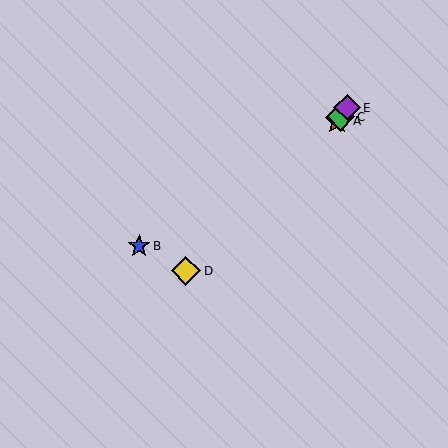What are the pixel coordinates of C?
Object C is at (340, 117).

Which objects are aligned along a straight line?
Objects A, C, E are aligned along a straight line.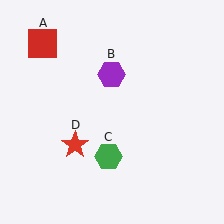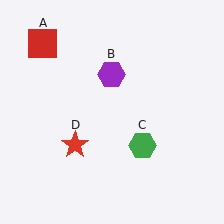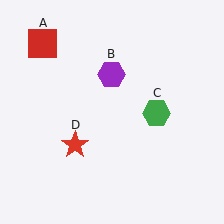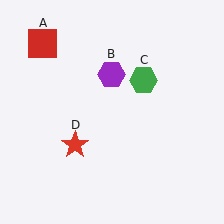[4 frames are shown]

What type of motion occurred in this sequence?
The green hexagon (object C) rotated counterclockwise around the center of the scene.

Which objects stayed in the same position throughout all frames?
Red square (object A) and purple hexagon (object B) and red star (object D) remained stationary.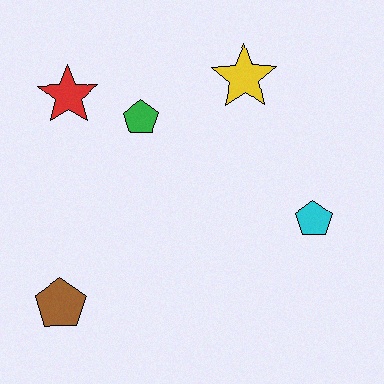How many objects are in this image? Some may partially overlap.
There are 5 objects.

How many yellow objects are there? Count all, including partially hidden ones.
There is 1 yellow object.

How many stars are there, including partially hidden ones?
There are 2 stars.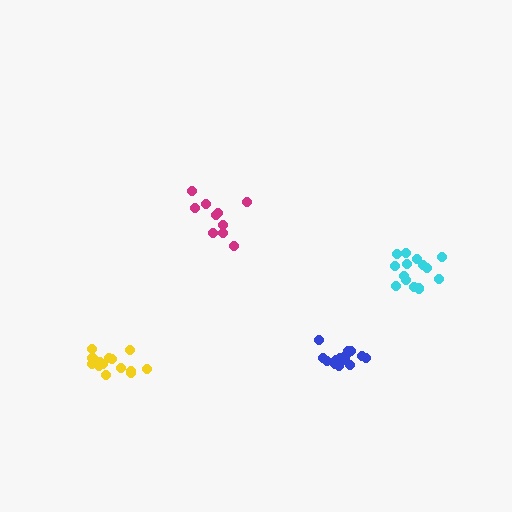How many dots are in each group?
Group 1: 15 dots, Group 2: 10 dots, Group 3: 15 dots, Group 4: 16 dots (56 total).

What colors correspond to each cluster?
The clusters are colored: cyan, magenta, yellow, blue.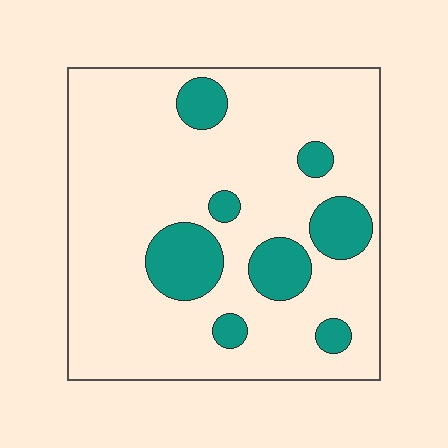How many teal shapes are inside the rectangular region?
8.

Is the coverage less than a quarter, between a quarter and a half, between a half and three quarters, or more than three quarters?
Less than a quarter.